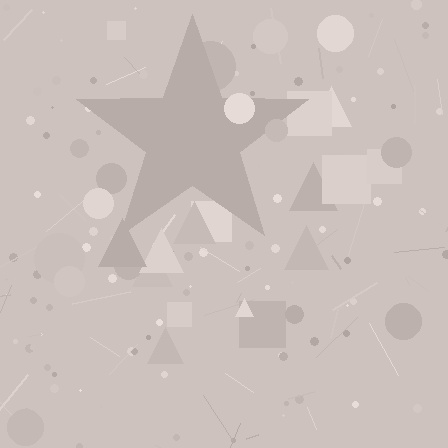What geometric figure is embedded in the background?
A star is embedded in the background.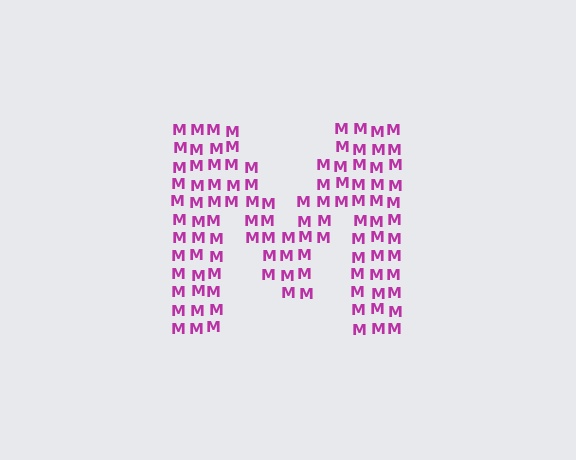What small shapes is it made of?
It is made of small letter M's.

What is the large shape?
The large shape is the letter M.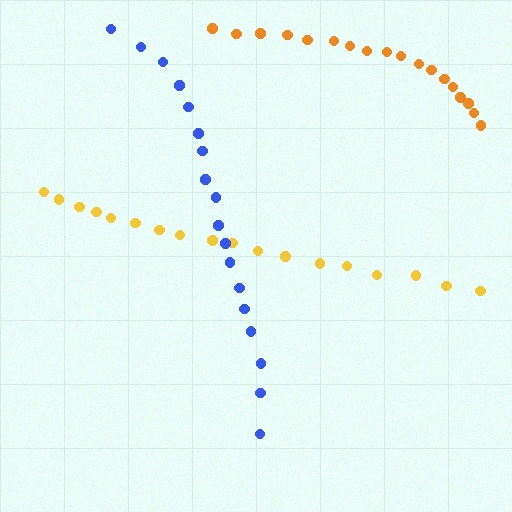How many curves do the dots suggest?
There are 3 distinct paths.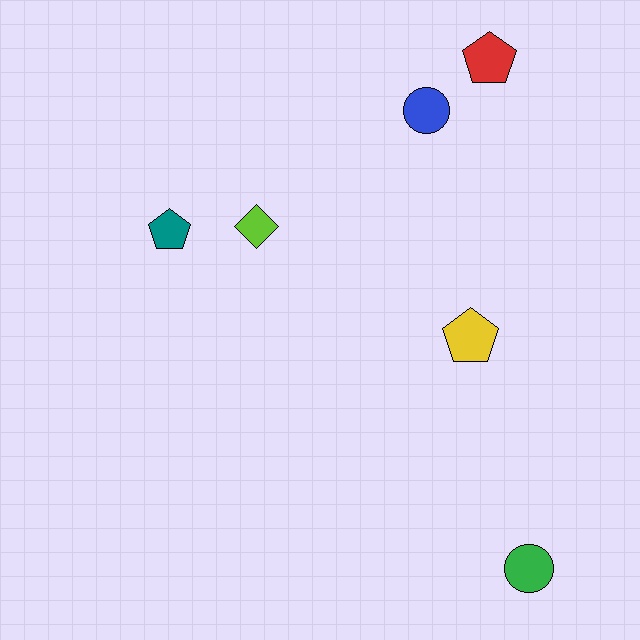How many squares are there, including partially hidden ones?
There are no squares.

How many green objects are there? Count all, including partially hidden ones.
There is 1 green object.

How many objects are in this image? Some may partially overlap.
There are 6 objects.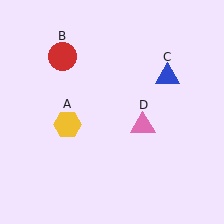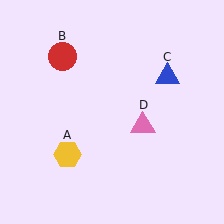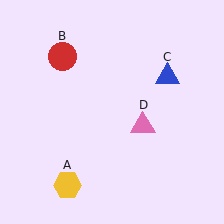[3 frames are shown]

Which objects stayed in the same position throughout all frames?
Red circle (object B) and blue triangle (object C) and pink triangle (object D) remained stationary.